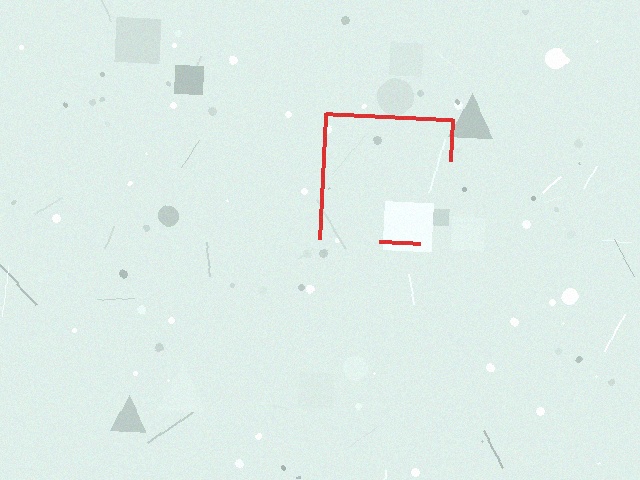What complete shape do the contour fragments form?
The contour fragments form a square.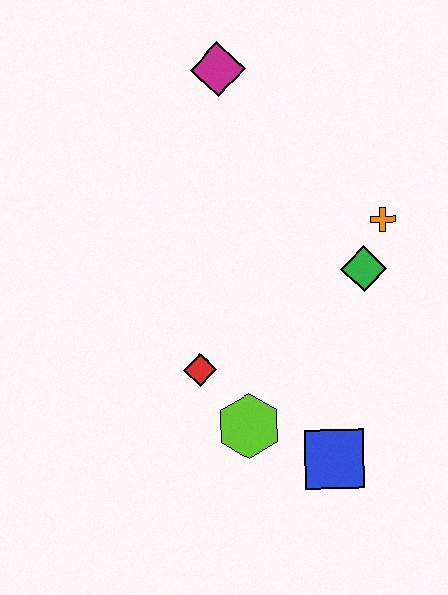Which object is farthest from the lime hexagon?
The magenta diamond is farthest from the lime hexagon.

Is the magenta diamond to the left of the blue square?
Yes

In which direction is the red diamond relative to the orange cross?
The red diamond is to the left of the orange cross.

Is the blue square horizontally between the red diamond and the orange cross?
Yes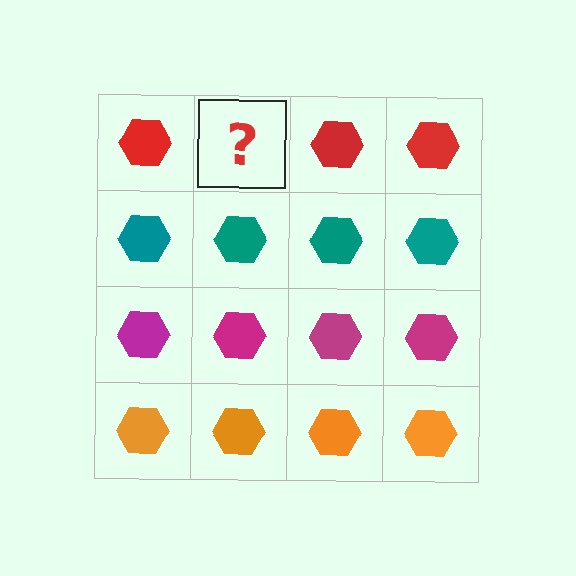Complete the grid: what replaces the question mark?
The question mark should be replaced with a red hexagon.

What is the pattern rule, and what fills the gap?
The rule is that each row has a consistent color. The gap should be filled with a red hexagon.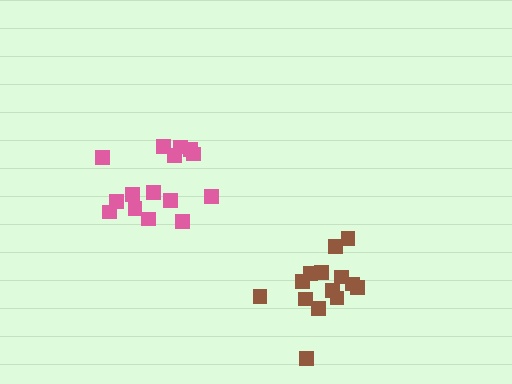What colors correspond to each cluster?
The clusters are colored: pink, brown.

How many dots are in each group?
Group 1: 15 dots, Group 2: 14 dots (29 total).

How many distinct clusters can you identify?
There are 2 distinct clusters.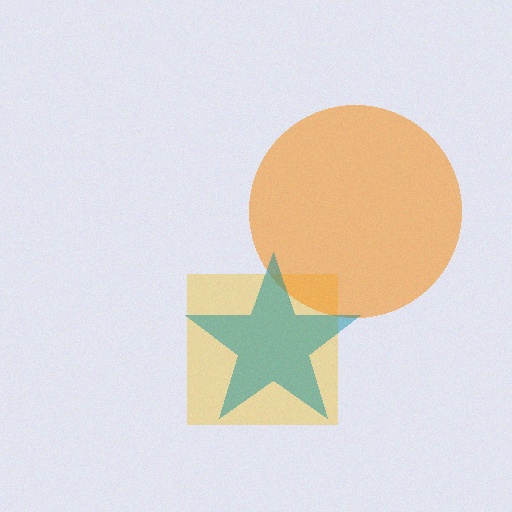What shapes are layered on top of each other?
The layered shapes are: a yellow square, an orange circle, a teal star.